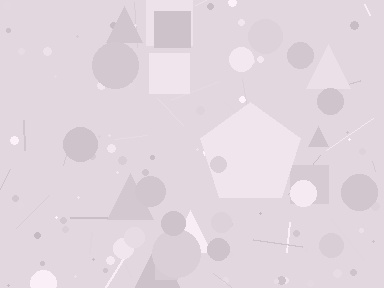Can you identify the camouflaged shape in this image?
The camouflaged shape is a pentagon.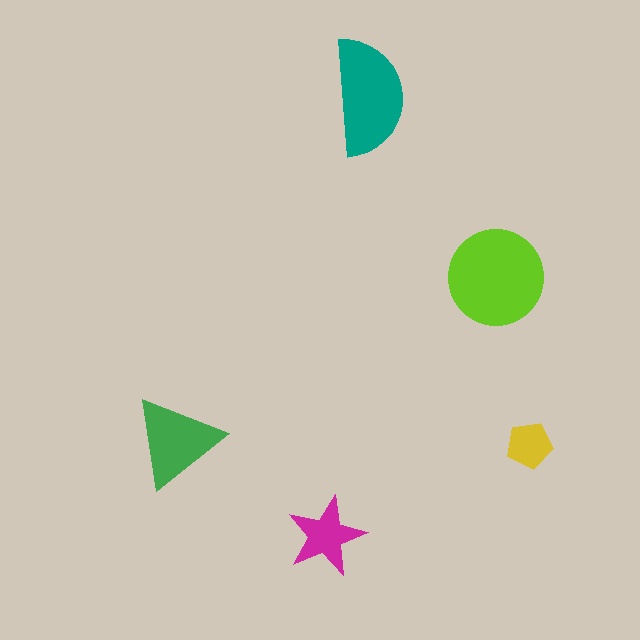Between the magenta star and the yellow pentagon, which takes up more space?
The magenta star.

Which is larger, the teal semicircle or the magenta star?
The teal semicircle.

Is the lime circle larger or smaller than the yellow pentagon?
Larger.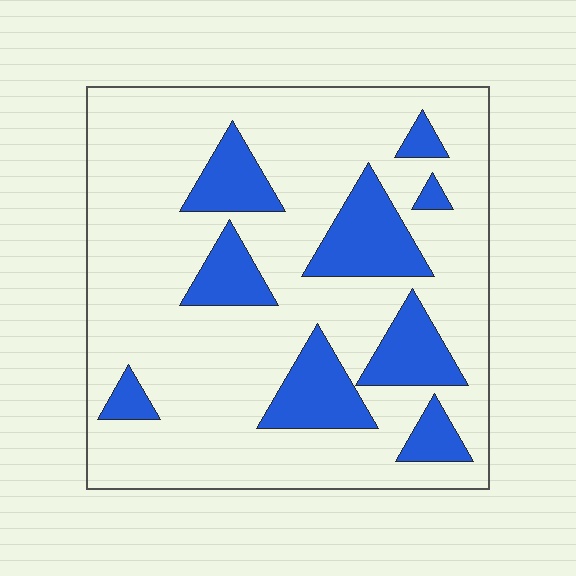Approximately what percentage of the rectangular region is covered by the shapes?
Approximately 20%.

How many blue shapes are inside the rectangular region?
9.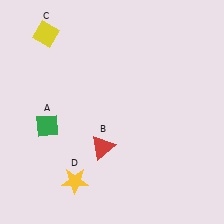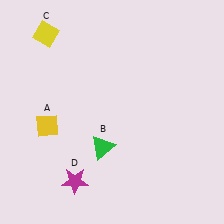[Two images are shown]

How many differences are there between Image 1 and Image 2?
There are 3 differences between the two images.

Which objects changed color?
A changed from green to yellow. B changed from red to green. D changed from yellow to magenta.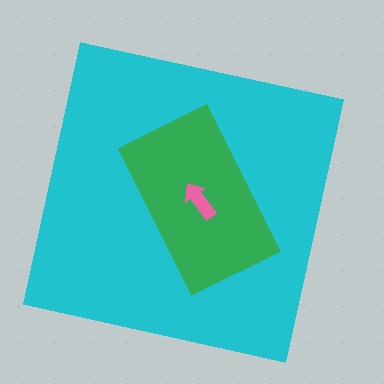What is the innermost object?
The pink arrow.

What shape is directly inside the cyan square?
The green rectangle.